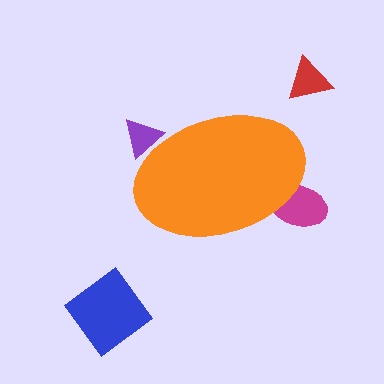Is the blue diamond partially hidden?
No, the blue diamond is fully visible.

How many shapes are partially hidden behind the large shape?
2 shapes are partially hidden.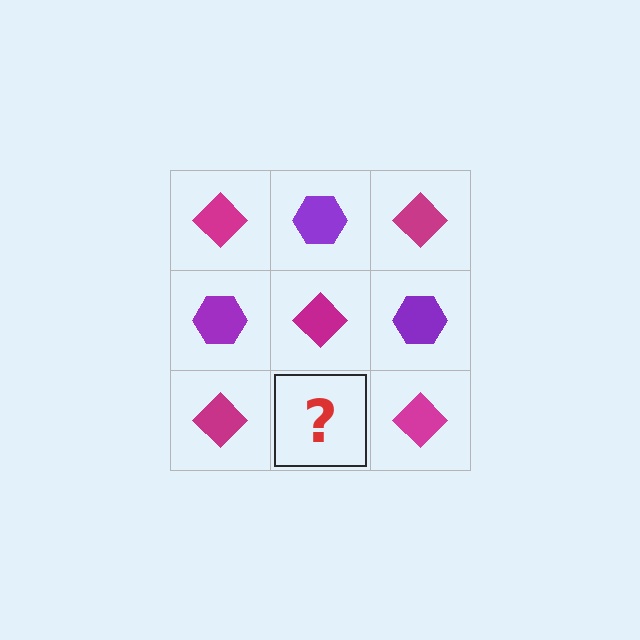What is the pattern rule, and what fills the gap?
The rule is that it alternates magenta diamond and purple hexagon in a checkerboard pattern. The gap should be filled with a purple hexagon.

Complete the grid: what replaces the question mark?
The question mark should be replaced with a purple hexagon.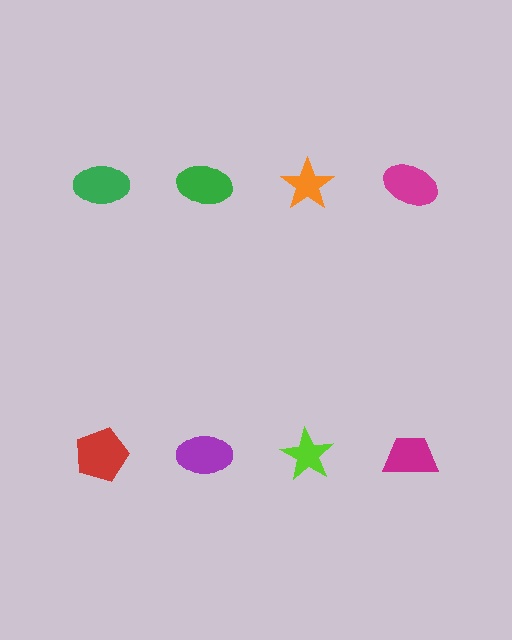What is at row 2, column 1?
A red pentagon.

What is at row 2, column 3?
A lime star.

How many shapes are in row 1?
4 shapes.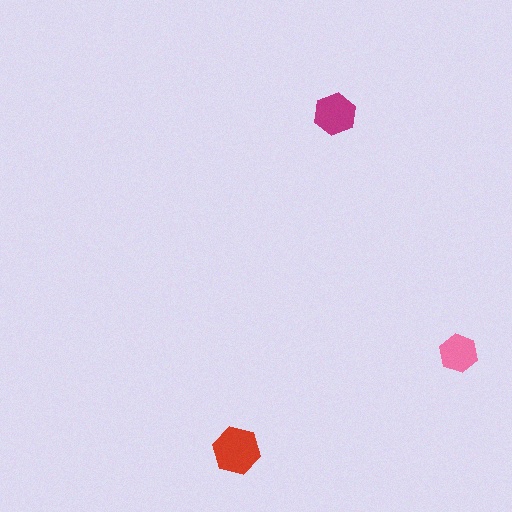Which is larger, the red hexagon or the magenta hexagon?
The red one.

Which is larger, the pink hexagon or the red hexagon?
The red one.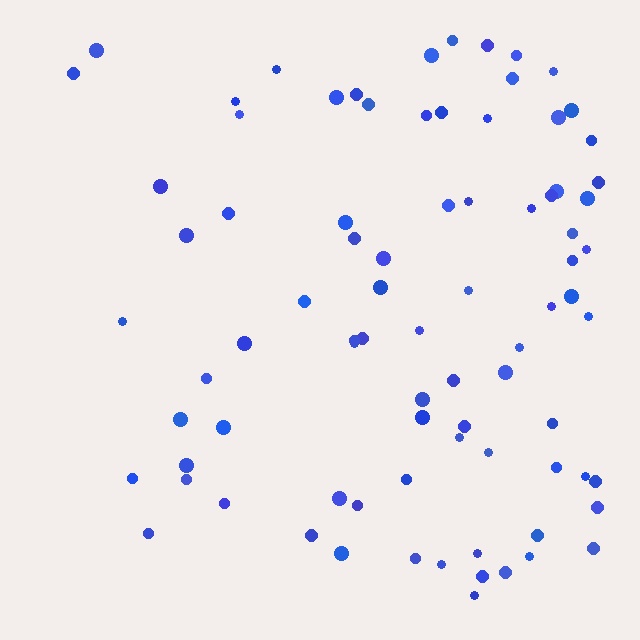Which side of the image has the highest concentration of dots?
The right.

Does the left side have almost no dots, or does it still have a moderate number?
Still a moderate number, just noticeably fewer than the right.